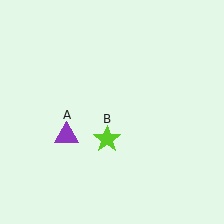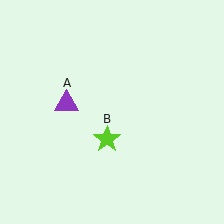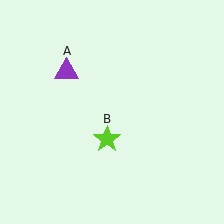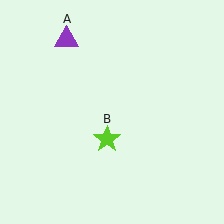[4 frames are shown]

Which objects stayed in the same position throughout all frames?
Lime star (object B) remained stationary.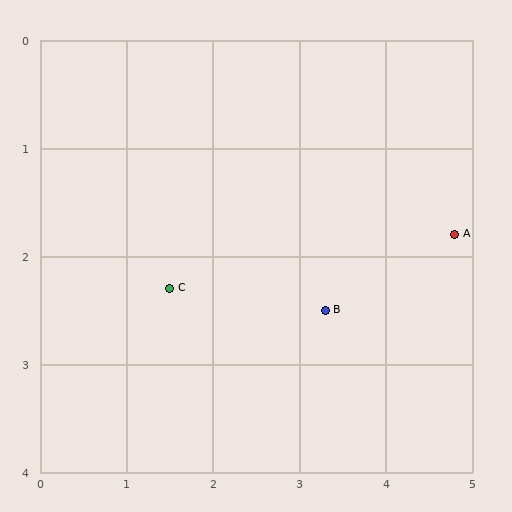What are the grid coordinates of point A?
Point A is at approximately (4.8, 1.8).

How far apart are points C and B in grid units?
Points C and B are about 1.8 grid units apart.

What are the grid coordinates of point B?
Point B is at approximately (3.3, 2.5).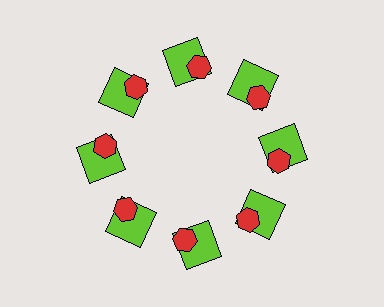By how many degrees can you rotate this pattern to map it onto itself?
The pattern maps onto itself every 45 degrees of rotation.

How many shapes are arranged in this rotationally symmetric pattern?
There are 16 shapes, arranged in 8 groups of 2.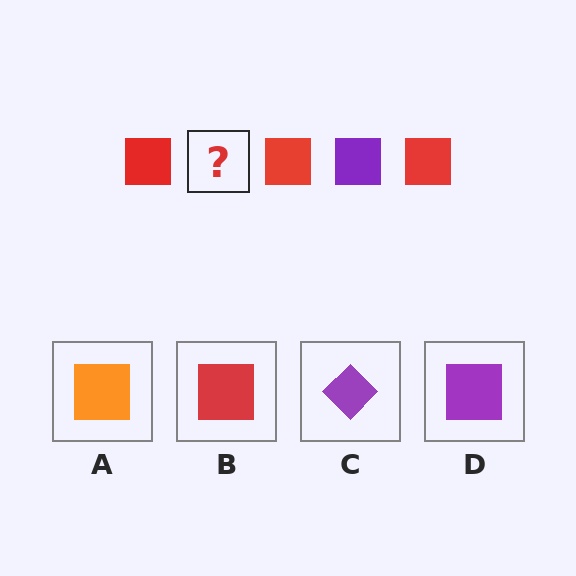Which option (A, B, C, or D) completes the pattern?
D.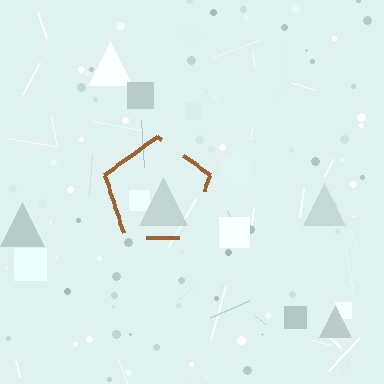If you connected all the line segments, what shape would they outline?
They would outline a pentagon.